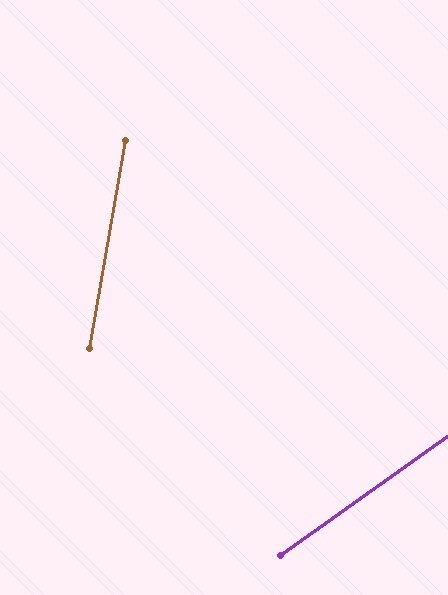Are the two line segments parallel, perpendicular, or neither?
Neither parallel nor perpendicular — they differ by about 45°.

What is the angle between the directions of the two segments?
Approximately 45 degrees.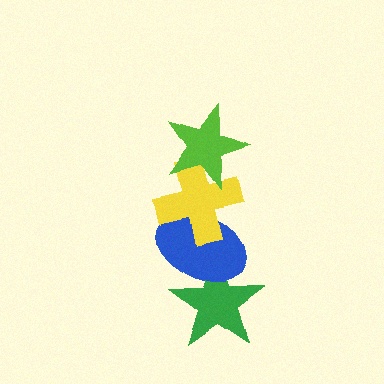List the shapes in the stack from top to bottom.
From top to bottom: the lime star, the yellow cross, the blue ellipse, the green star.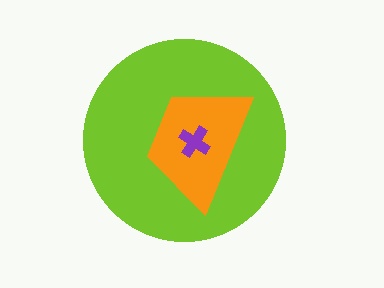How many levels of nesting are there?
3.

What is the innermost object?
The purple cross.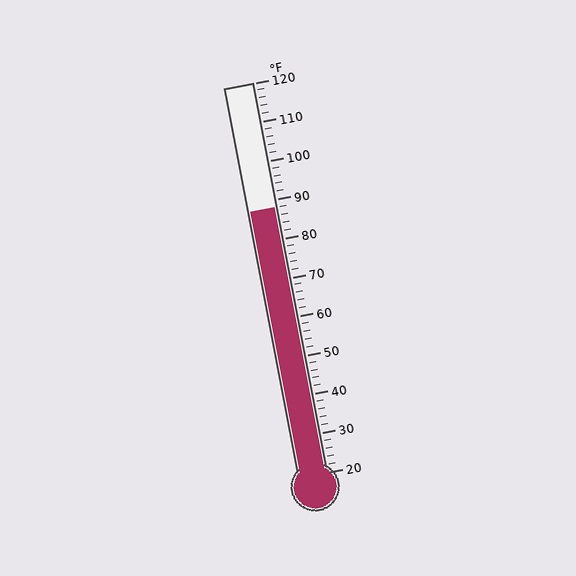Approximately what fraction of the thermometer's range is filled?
The thermometer is filled to approximately 70% of its range.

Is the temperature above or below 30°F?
The temperature is above 30°F.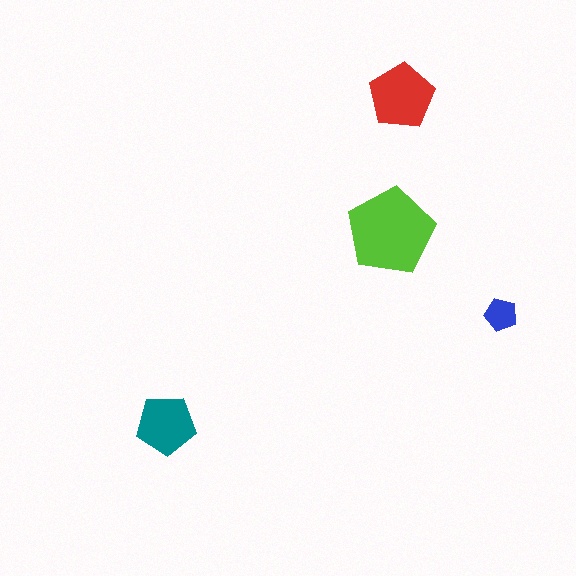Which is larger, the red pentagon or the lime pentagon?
The lime one.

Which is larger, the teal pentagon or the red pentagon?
The red one.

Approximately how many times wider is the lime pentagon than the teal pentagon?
About 1.5 times wider.